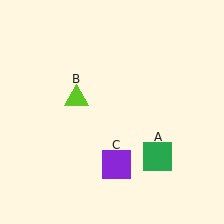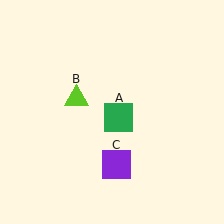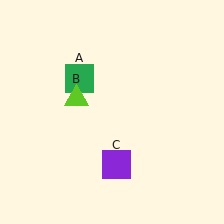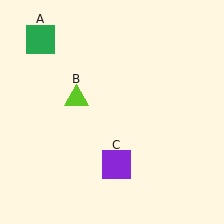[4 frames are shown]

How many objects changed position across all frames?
1 object changed position: green square (object A).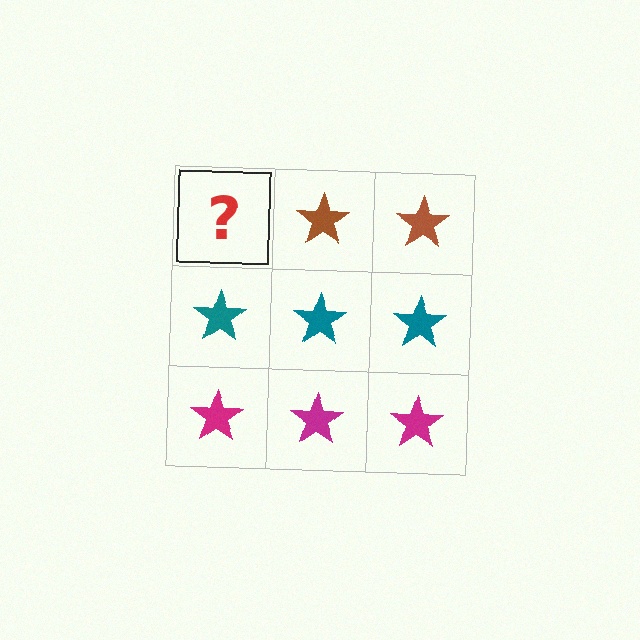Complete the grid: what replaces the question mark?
The question mark should be replaced with a brown star.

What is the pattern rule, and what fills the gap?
The rule is that each row has a consistent color. The gap should be filled with a brown star.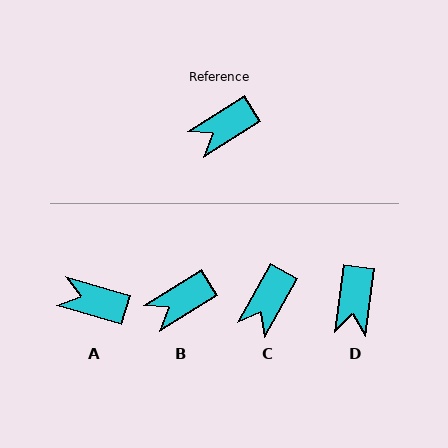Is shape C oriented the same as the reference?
No, it is off by about 29 degrees.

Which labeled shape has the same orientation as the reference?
B.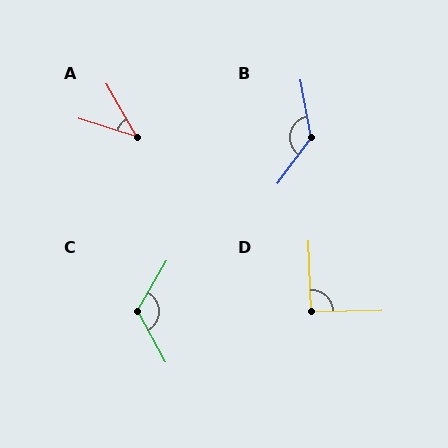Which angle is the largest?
B, at approximately 134 degrees.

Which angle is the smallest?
A, at approximately 43 degrees.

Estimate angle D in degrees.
Approximately 91 degrees.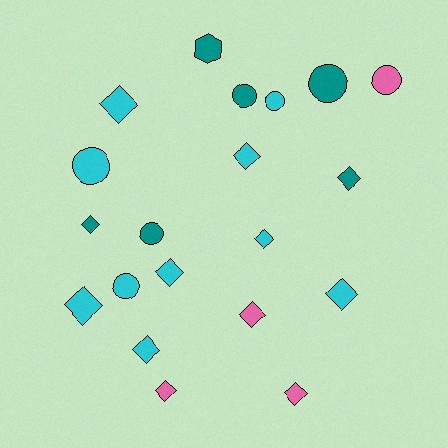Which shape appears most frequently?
Diamond, with 12 objects.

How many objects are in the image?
There are 20 objects.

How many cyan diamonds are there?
There are 7 cyan diamonds.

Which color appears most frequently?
Cyan, with 10 objects.